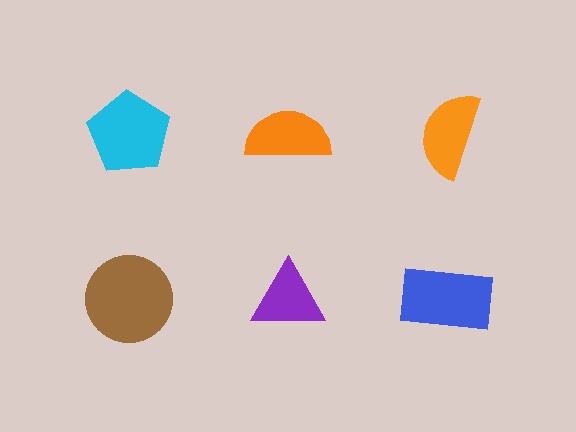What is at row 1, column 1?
A cyan pentagon.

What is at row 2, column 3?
A blue rectangle.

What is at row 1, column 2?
An orange semicircle.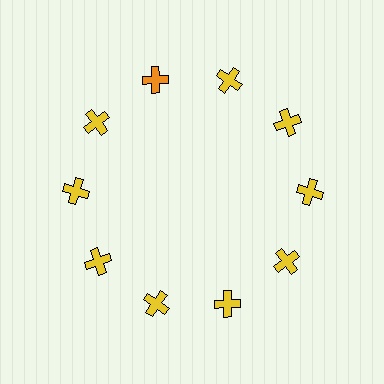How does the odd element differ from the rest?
It has a different color: orange instead of yellow.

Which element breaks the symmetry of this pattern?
The orange cross at roughly the 11 o'clock position breaks the symmetry. All other shapes are yellow crosses.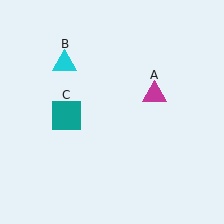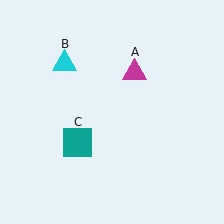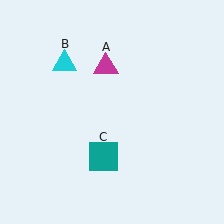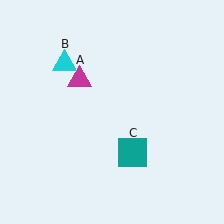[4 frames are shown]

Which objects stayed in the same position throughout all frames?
Cyan triangle (object B) remained stationary.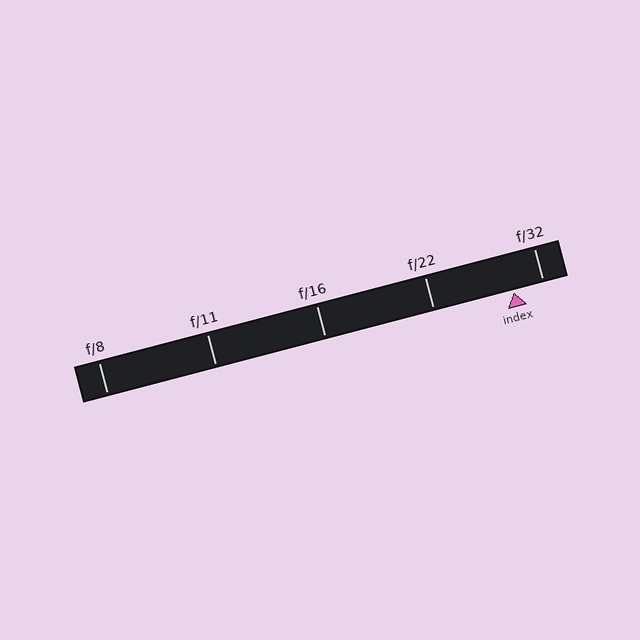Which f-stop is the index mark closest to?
The index mark is closest to f/32.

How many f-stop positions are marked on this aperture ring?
There are 5 f-stop positions marked.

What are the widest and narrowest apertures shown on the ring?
The widest aperture shown is f/8 and the narrowest is f/32.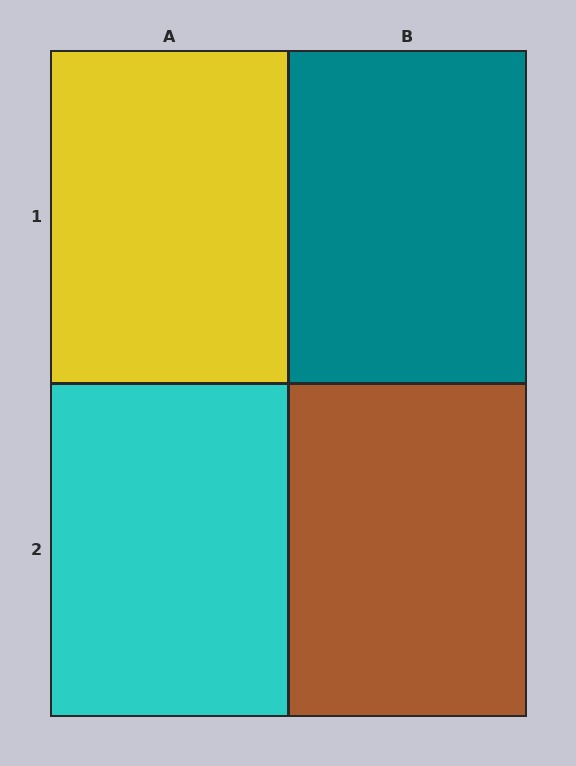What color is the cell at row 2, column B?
Brown.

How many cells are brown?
1 cell is brown.